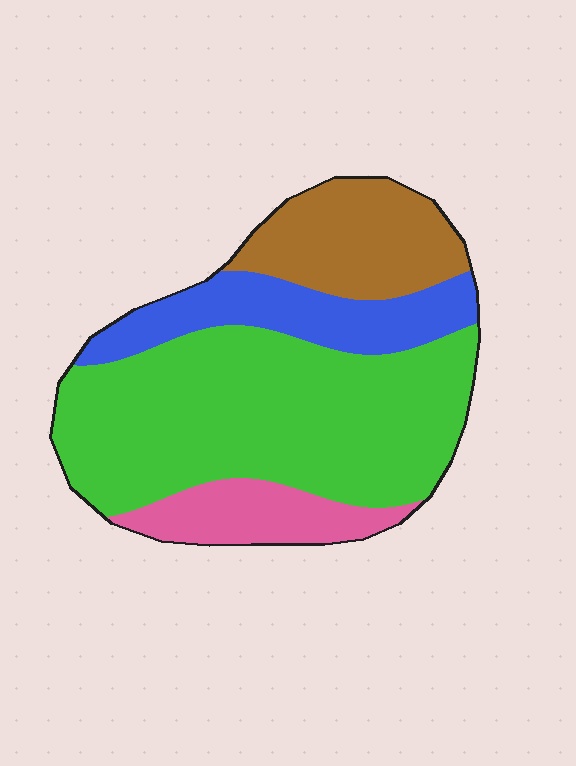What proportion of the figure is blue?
Blue covers 17% of the figure.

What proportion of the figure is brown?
Brown takes up about one sixth (1/6) of the figure.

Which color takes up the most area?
Green, at roughly 55%.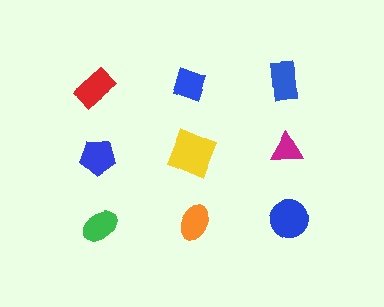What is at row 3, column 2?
An orange ellipse.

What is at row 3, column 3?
A blue circle.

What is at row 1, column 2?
A blue diamond.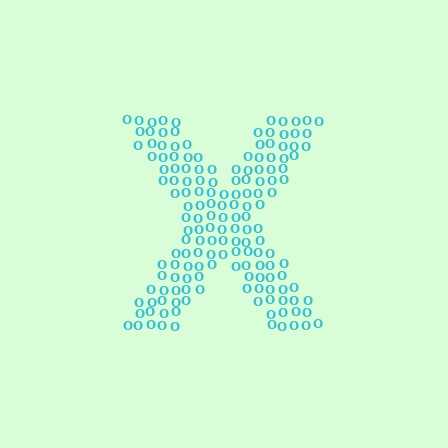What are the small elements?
The small elements are letter O's.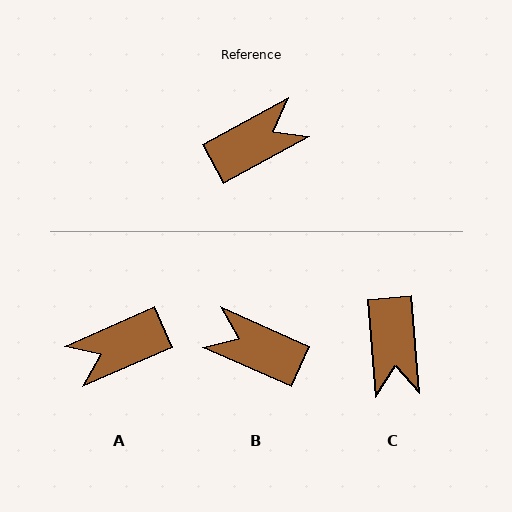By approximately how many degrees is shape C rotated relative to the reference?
Approximately 114 degrees clockwise.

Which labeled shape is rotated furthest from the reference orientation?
A, about 175 degrees away.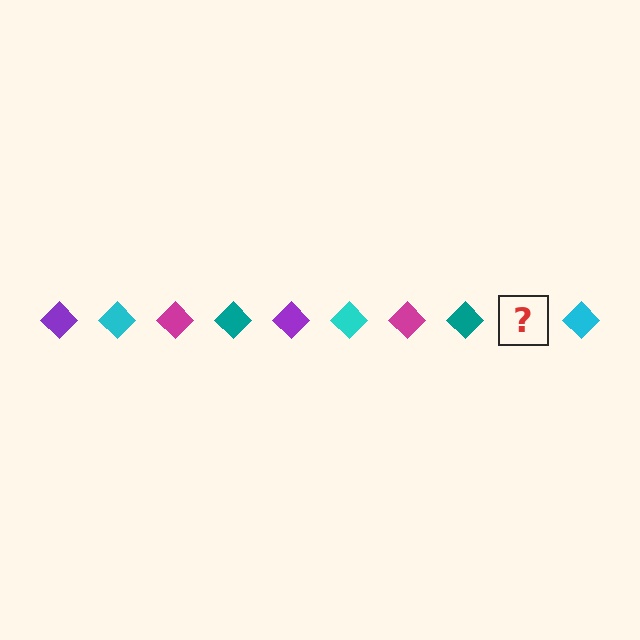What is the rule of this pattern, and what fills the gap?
The rule is that the pattern cycles through purple, cyan, magenta, teal diamonds. The gap should be filled with a purple diamond.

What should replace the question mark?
The question mark should be replaced with a purple diamond.